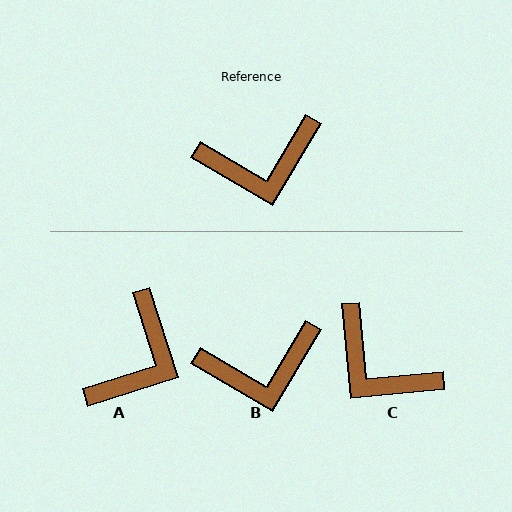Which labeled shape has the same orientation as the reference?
B.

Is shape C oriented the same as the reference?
No, it is off by about 54 degrees.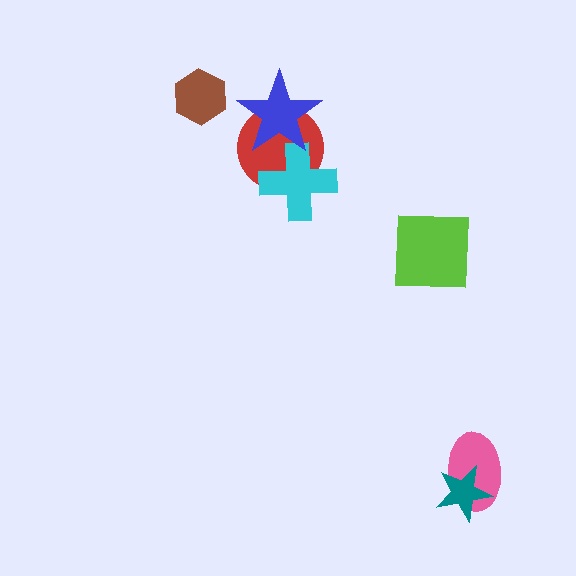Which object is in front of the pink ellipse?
The teal star is in front of the pink ellipse.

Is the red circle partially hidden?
Yes, it is partially covered by another shape.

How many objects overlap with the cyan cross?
2 objects overlap with the cyan cross.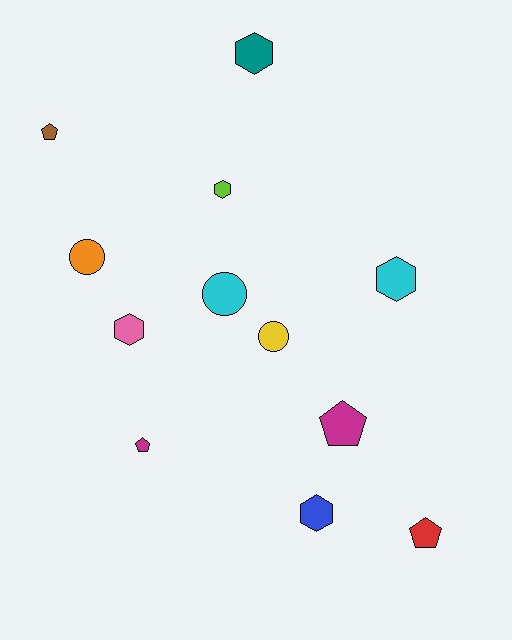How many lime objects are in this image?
There is 1 lime object.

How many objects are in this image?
There are 12 objects.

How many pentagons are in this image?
There are 4 pentagons.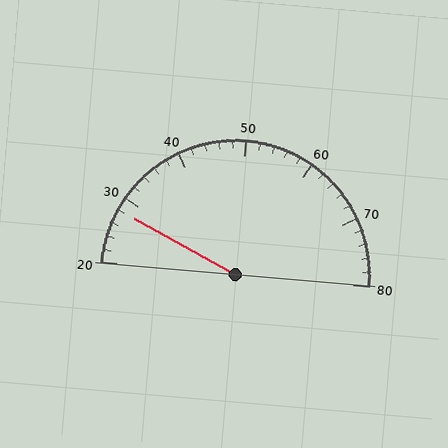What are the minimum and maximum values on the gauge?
The gauge ranges from 20 to 80.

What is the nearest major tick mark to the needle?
The nearest major tick mark is 30.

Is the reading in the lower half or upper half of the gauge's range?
The reading is in the lower half of the range (20 to 80).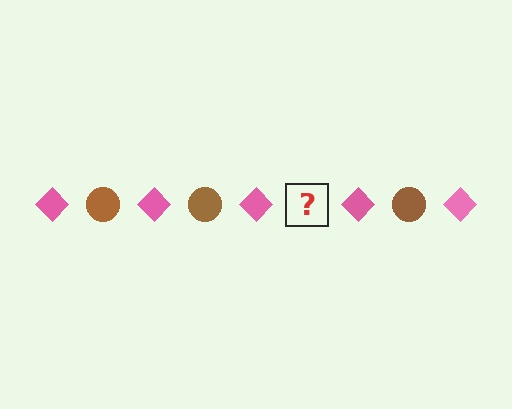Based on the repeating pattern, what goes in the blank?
The blank should be a brown circle.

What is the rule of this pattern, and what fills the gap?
The rule is that the pattern alternates between pink diamond and brown circle. The gap should be filled with a brown circle.